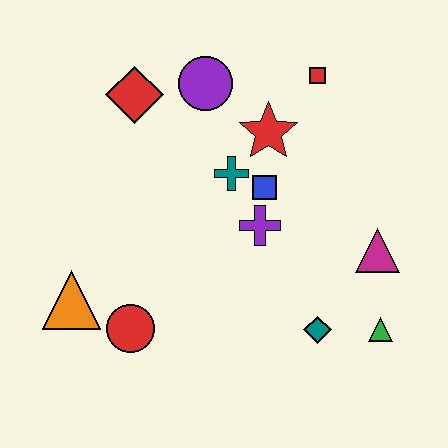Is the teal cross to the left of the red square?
Yes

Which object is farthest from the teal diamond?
The red diamond is farthest from the teal diamond.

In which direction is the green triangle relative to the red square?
The green triangle is below the red square.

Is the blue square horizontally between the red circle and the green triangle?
Yes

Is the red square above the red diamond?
Yes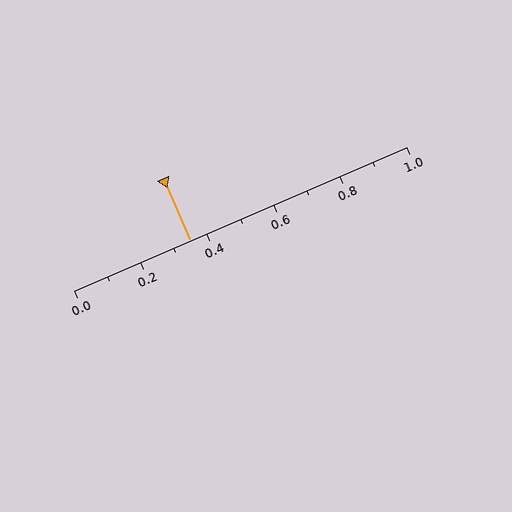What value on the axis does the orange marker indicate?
The marker indicates approximately 0.35.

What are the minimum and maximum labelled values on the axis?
The axis runs from 0.0 to 1.0.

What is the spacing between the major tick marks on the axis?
The major ticks are spaced 0.2 apart.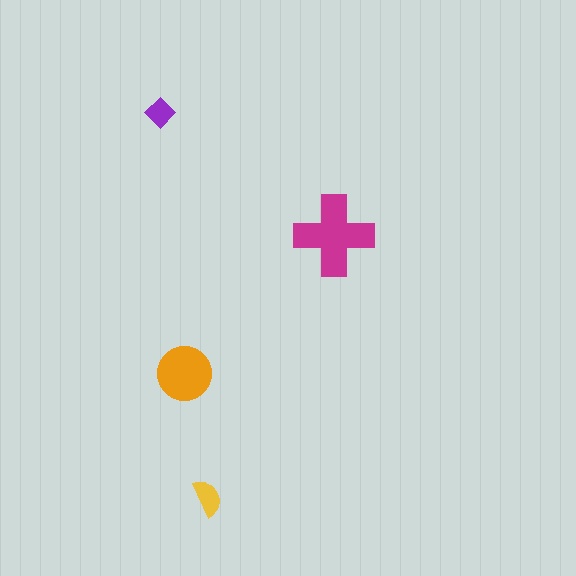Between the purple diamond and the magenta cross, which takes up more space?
The magenta cross.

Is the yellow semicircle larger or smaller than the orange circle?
Smaller.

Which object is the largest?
The magenta cross.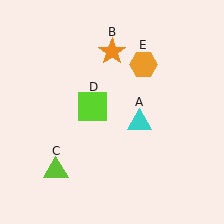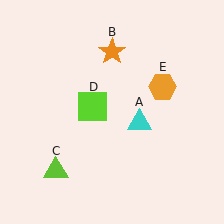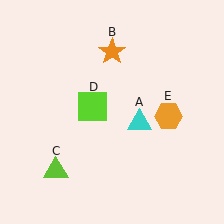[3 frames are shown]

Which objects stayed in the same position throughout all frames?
Cyan triangle (object A) and orange star (object B) and lime triangle (object C) and lime square (object D) remained stationary.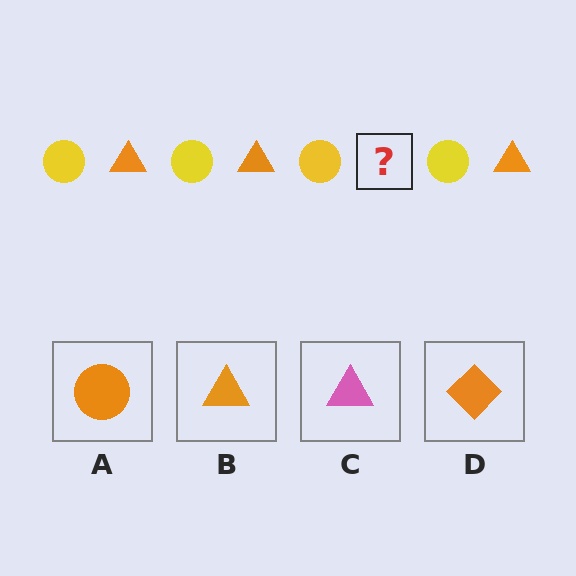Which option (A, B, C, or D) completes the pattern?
B.